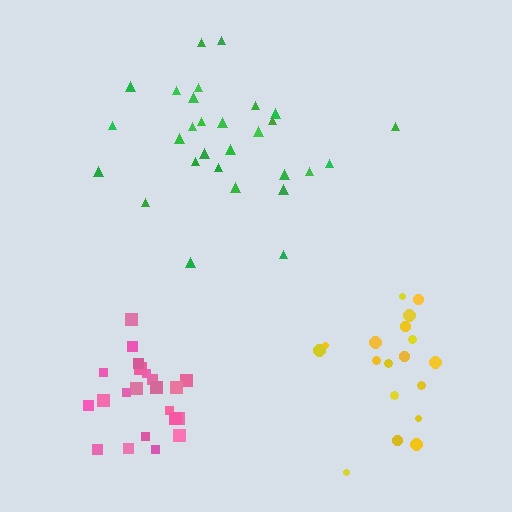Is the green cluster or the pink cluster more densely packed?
Pink.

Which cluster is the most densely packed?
Yellow.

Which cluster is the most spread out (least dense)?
Green.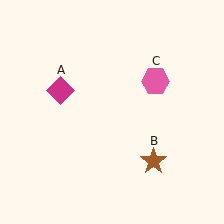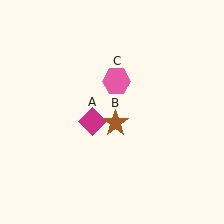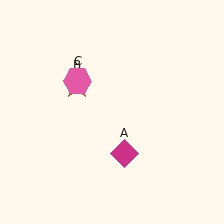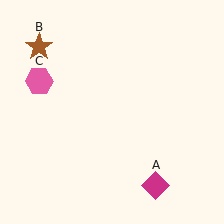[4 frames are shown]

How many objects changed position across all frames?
3 objects changed position: magenta diamond (object A), brown star (object B), pink hexagon (object C).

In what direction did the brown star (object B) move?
The brown star (object B) moved up and to the left.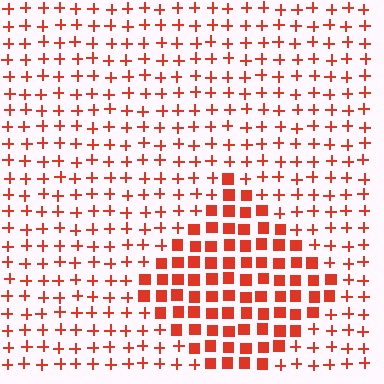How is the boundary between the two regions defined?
The boundary is defined by a change in element shape: squares inside vs. plus signs outside. All elements share the same color and spacing.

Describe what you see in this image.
The image is filled with small red elements arranged in a uniform grid. A diamond-shaped region contains squares, while the surrounding area contains plus signs. The boundary is defined purely by the change in element shape.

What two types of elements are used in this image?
The image uses squares inside the diamond region and plus signs outside it.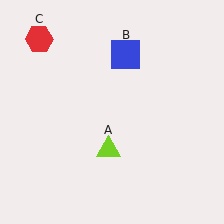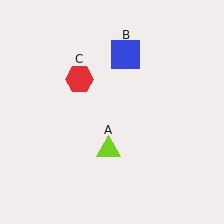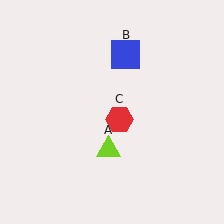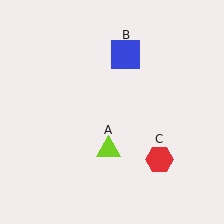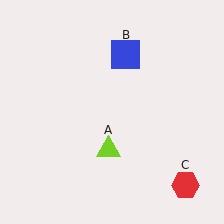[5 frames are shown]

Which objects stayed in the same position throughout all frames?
Lime triangle (object A) and blue square (object B) remained stationary.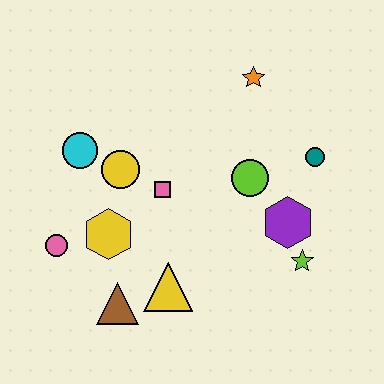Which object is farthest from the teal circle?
The pink circle is farthest from the teal circle.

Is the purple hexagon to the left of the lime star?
Yes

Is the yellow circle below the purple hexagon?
No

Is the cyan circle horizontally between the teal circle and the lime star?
No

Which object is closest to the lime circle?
The purple hexagon is closest to the lime circle.